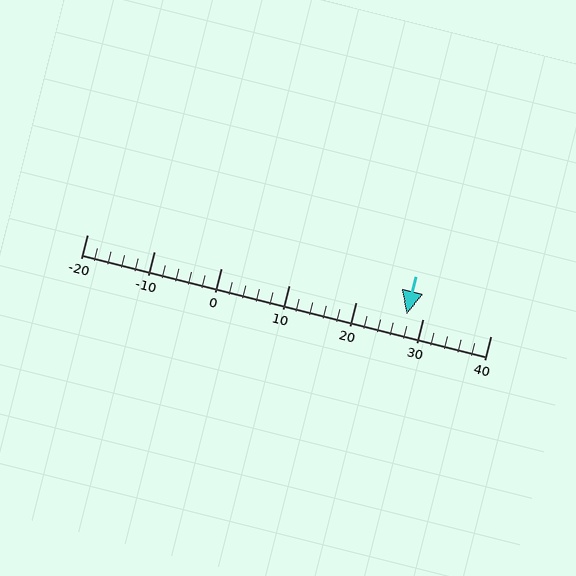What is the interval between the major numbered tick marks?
The major tick marks are spaced 10 units apart.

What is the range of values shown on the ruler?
The ruler shows values from -20 to 40.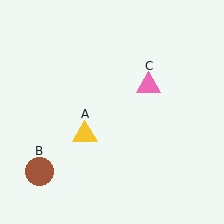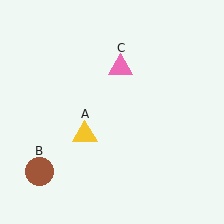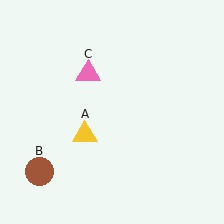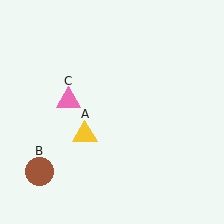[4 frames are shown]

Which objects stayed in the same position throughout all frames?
Yellow triangle (object A) and brown circle (object B) remained stationary.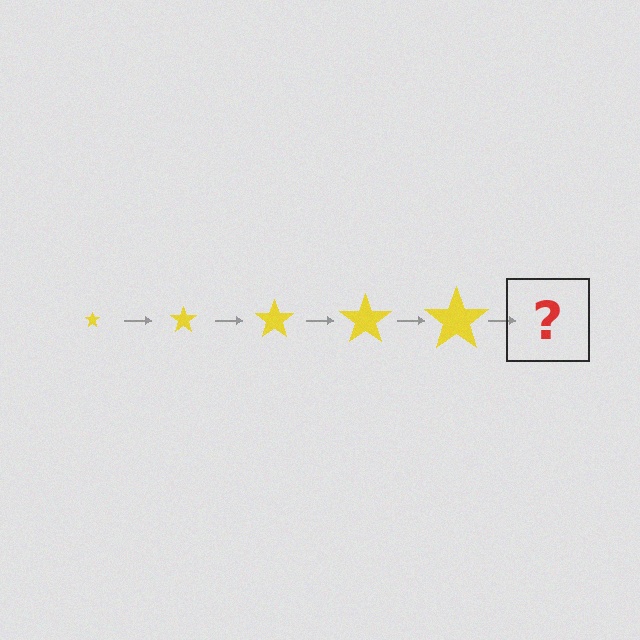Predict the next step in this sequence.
The next step is a yellow star, larger than the previous one.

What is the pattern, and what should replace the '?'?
The pattern is that the star gets progressively larger each step. The '?' should be a yellow star, larger than the previous one.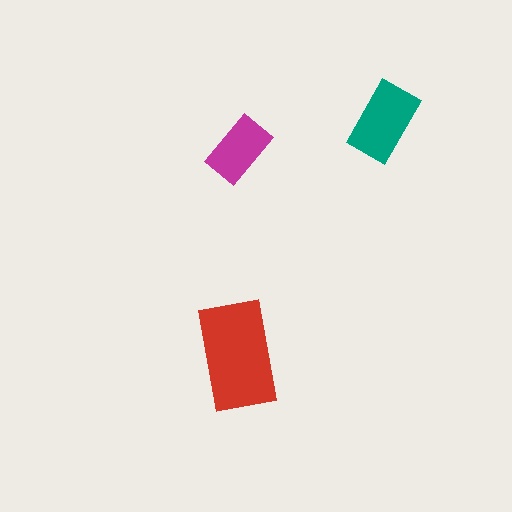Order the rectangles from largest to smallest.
the red one, the teal one, the magenta one.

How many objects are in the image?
There are 3 objects in the image.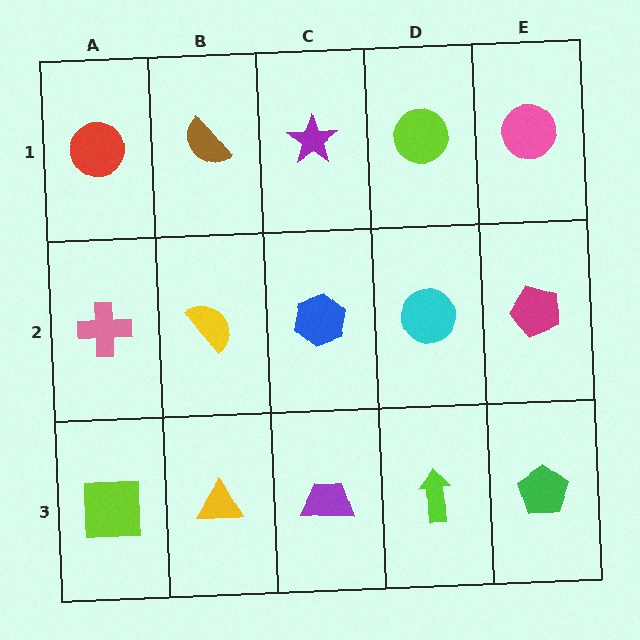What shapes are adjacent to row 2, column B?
A brown semicircle (row 1, column B), a yellow triangle (row 3, column B), a pink cross (row 2, column A), a blue hexagon (row 2, column C).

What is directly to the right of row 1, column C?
A lime circle.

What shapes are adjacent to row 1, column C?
A blue hexagon (row 2, column C), a brown semicircle (row 1, column B), a lime circle (row 1, column D).